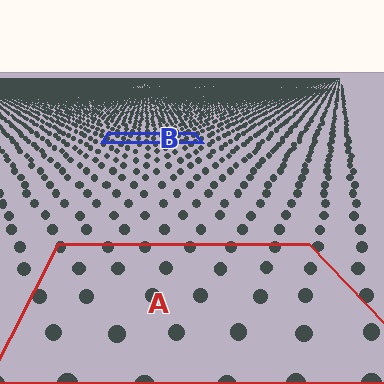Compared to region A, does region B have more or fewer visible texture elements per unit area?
Region B has more texture elements per unit area — they are packed more densely because it is farther away.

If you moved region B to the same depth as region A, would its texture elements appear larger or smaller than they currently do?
They would appear larger. At a closer depth, the same texture elements are projected at a bigger on-screen size.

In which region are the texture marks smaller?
The texture marks are smaller in region B, because it is farther away.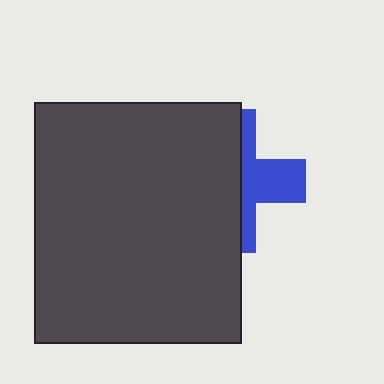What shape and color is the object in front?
The object in front is a dark gray rectangle.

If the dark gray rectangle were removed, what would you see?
You would see the complete blue cross.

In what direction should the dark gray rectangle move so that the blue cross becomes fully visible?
The dark gray rectangle should move left. That is the shortest direction to clear the overlap and leave the blue cross fully visible.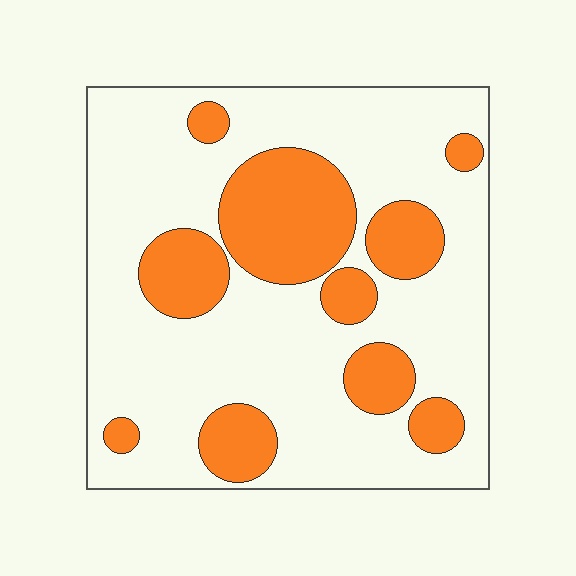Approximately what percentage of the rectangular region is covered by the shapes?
Approximately 25%.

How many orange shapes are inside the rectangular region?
10.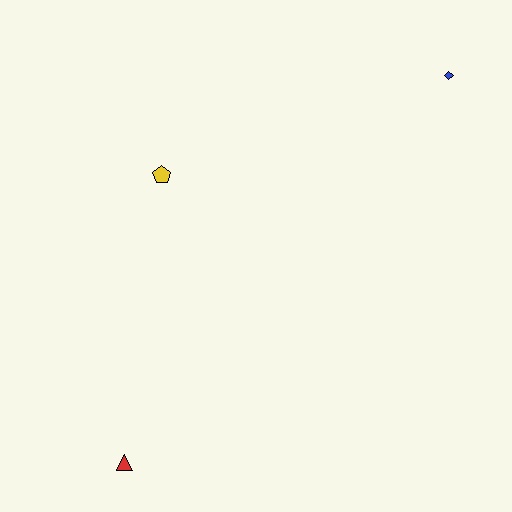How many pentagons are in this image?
There is 1 pentagon.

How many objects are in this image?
There are 3 objects.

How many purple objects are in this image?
There are no purple objects.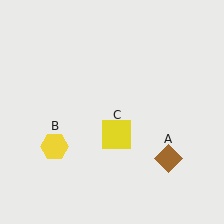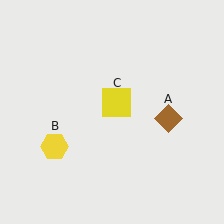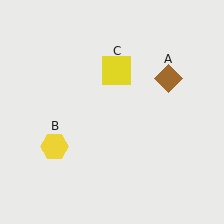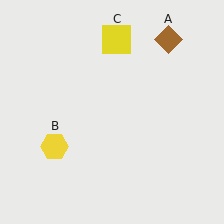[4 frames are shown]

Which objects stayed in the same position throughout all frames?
Yellow hexagon (object B) remained stationary.